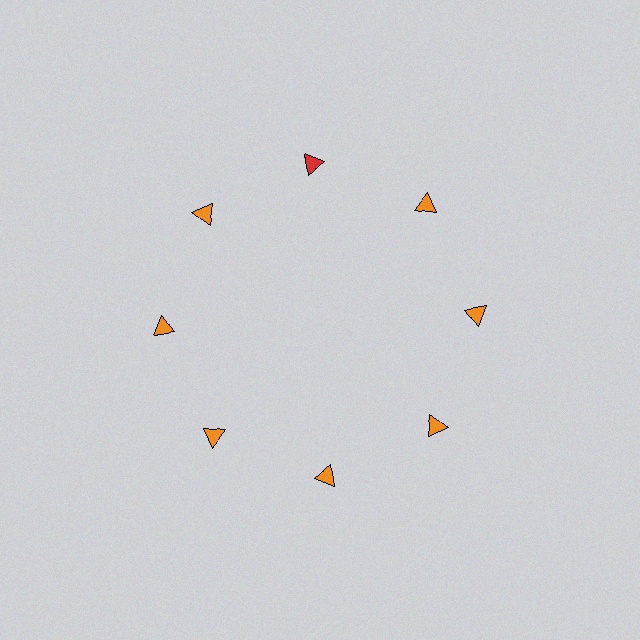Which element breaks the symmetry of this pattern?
The red triangle at roughly the 12 o'clock position breaks the symmetry. All other shapes are orange triangles.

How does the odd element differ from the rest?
It has a different color: red instead of orange.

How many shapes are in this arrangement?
There are 8 shapes arranged in a ring pattern.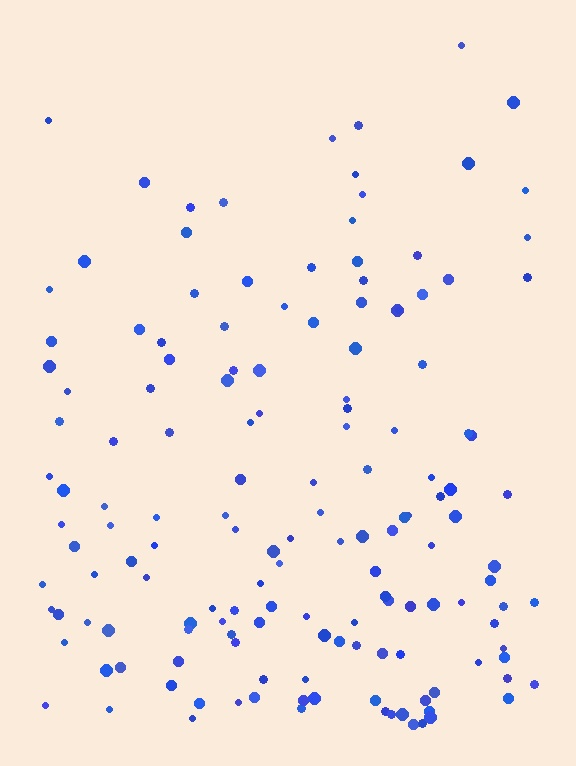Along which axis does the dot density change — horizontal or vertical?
Vertical.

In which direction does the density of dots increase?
From top to bottom, with the bottom side densest.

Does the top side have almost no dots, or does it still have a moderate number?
Still a moderate number, just noticeably fewer than the bottom.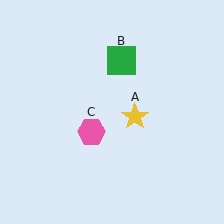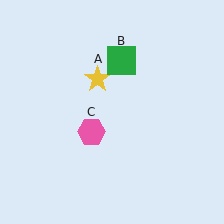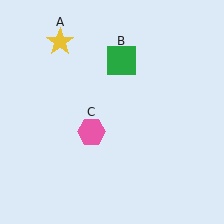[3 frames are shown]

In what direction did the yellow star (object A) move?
The yellow star (object A) moved up and to the left.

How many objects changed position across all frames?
1 object changed position: yellow star (object A).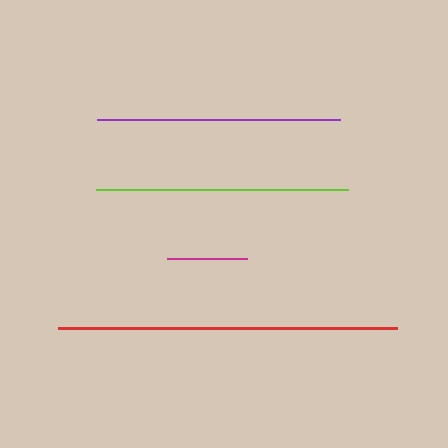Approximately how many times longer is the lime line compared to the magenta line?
The lime line is approximately 3.1 times the length of the magenta line.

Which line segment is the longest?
The red line is the longest at approximately 339 pixels.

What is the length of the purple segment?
The purple segment is approximately 244 pixels long.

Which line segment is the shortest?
The magenta line is the shortest at approximately 80 pixels.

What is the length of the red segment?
The red segment is approximately 339 pixels long.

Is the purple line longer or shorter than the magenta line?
The purple line is longer than the magenta line.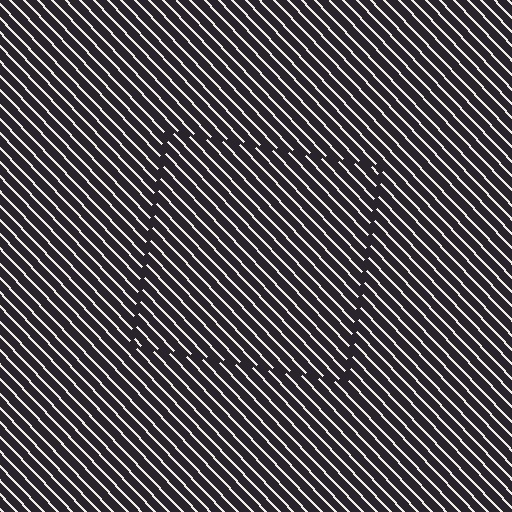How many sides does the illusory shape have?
4 sides — the line-ends trace a square.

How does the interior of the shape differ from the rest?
The interior of the shape contains the same grating, shifted by half a period — the contour is defined by the phase discontinuity where line-ends from the inner and outer gratings abut.